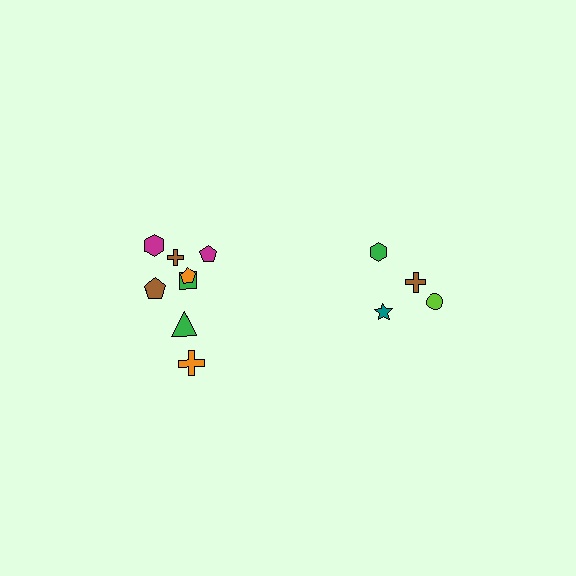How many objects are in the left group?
There are 8 objects.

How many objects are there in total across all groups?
There are 12 objects.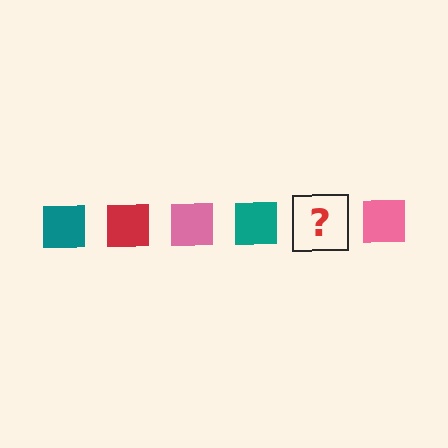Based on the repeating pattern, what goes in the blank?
The blank should be a red square.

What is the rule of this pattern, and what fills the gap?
The rule is that the pattern cycles through teal, red, pink squares. The gap should be filled with a red square.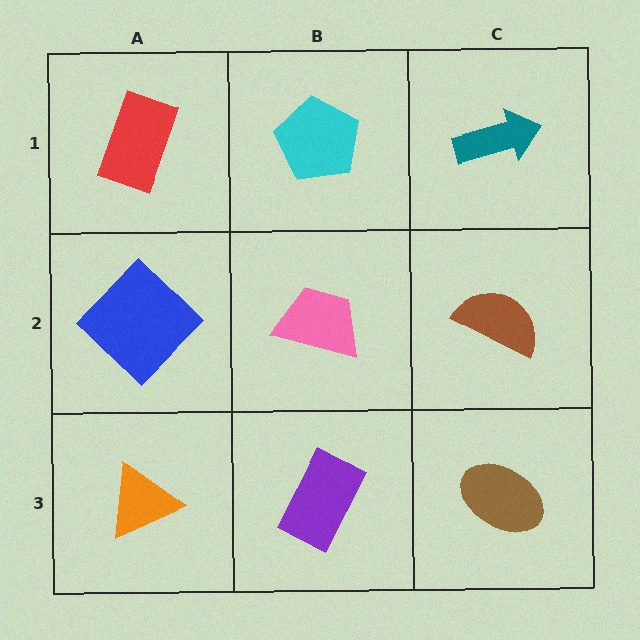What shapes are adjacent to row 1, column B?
A pink trapezoid (row 2, column B), a red rectangle (row 1, column A), a teal arrow (row 1, column C).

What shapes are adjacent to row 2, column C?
A teal arrow (row 1, column C), a brown ellipse (row 3, column C), a pink trapezoid (row 2, column B).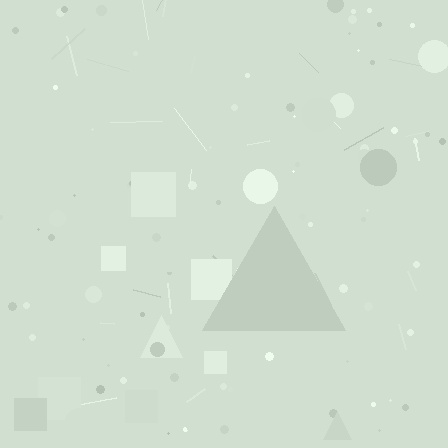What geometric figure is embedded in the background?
A triangle is embedded in the background.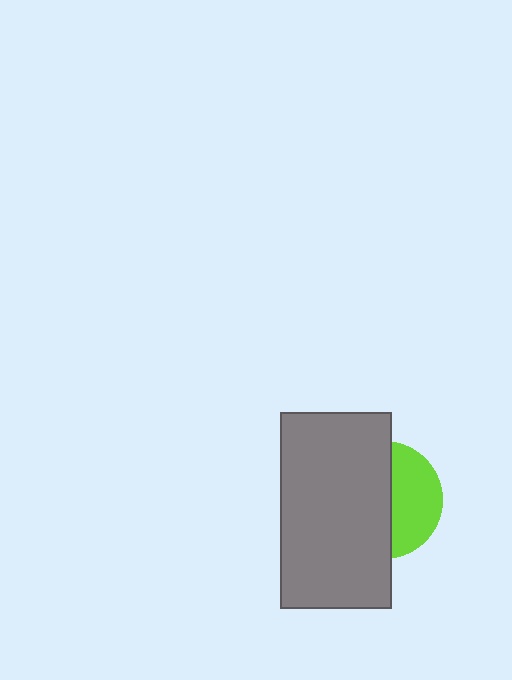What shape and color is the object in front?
The object in front is a gray rectangle.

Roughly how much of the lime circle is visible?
A small part of it is visible (roughly 42%).